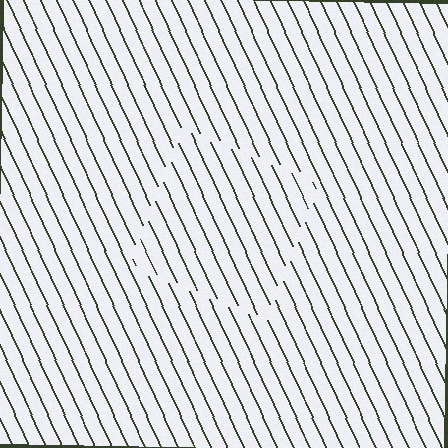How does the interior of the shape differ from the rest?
The interior of the shape contains the same grating, shifted by half a period — the contour is defined by the phase discontinuity where line-ends from the inner and outer gratings abut.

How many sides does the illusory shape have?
4 sides — the line-ends trace a square.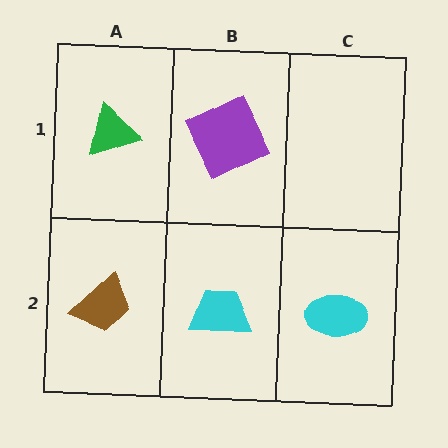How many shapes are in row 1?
2 shapes.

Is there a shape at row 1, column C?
No, that cell is empty.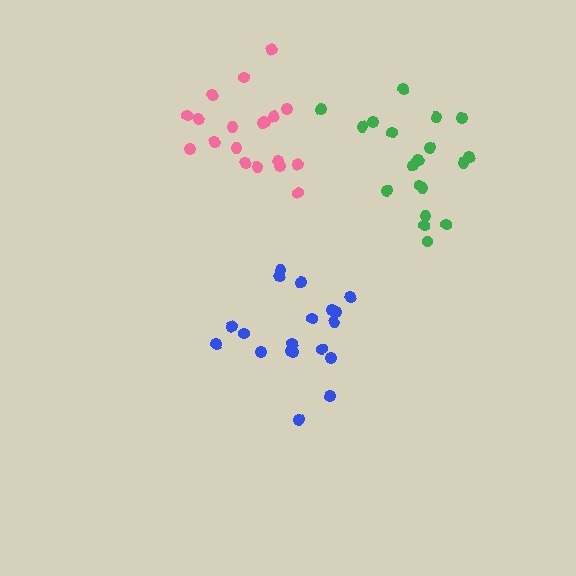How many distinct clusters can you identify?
There are 3 distinct clusters.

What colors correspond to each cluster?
The clusters are colored: green, blue, pink.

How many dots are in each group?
Group 1: 19 dots, Group 2: 19 dots, Group 3: 19 dots (57 total).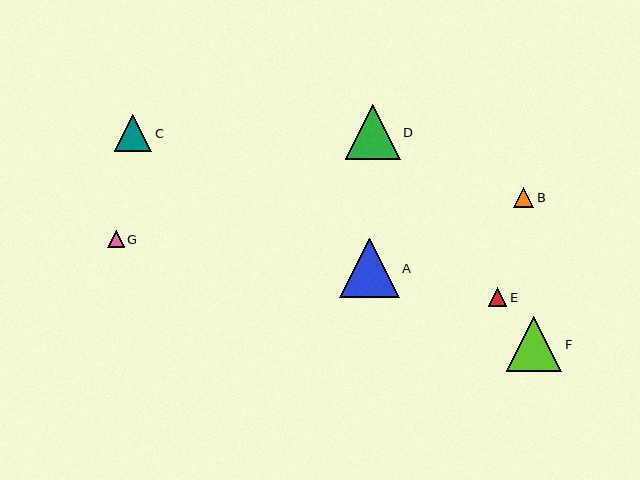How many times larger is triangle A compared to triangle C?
Triangle A is approximately 1.6 times the size of triangle C.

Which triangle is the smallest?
Triangle G is the smallest with a size of approximately 16 pixels.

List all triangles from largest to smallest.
From largest to smallest: A, F, D, C, B, E, G.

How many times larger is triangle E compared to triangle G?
Triangle E is approximately 1.1 times the size of triangle G.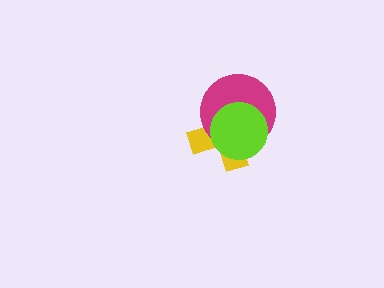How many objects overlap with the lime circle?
2 objects overlap with the lime circle.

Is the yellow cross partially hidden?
Yes, it is partially covered by another shape.